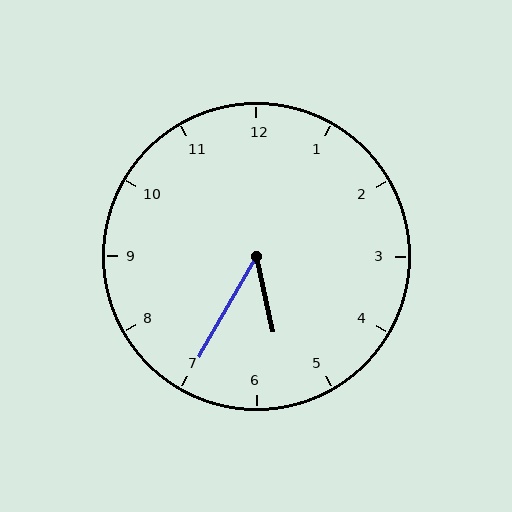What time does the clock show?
5:35.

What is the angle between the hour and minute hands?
Approximately 42 degrees.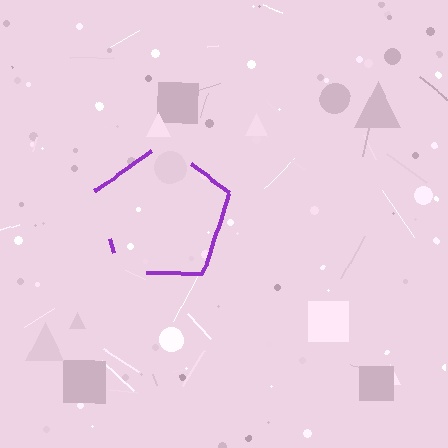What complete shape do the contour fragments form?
The contour fragments form a pentagon.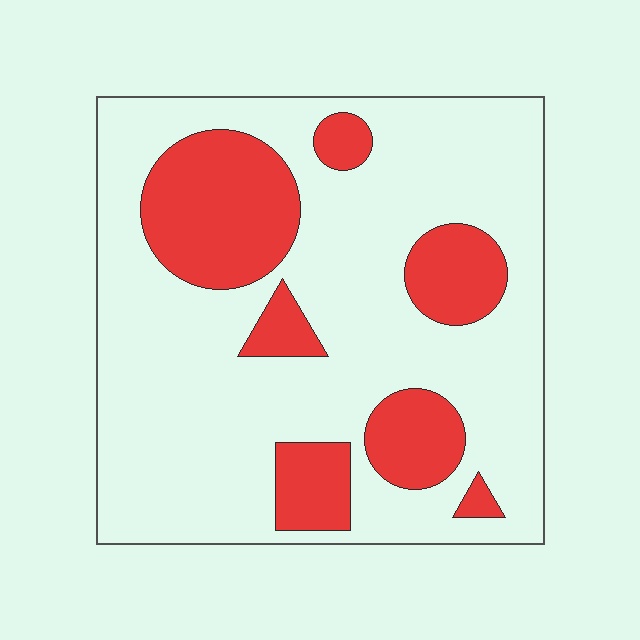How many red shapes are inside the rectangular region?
7.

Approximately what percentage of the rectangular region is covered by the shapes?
Approximately 25%.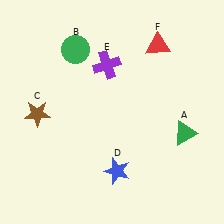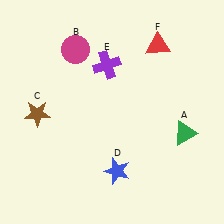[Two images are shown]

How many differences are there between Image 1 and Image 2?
There is 1 difference between the two images.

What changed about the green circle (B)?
In Image 1, B is green. In Image 2, it changed to magenta.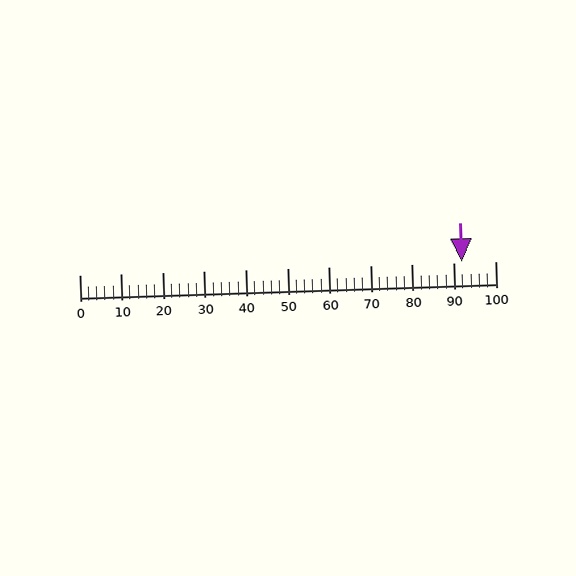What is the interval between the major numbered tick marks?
The major tick marks are spaced 10 units apart.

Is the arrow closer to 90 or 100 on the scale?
The arrow is closer to 90.